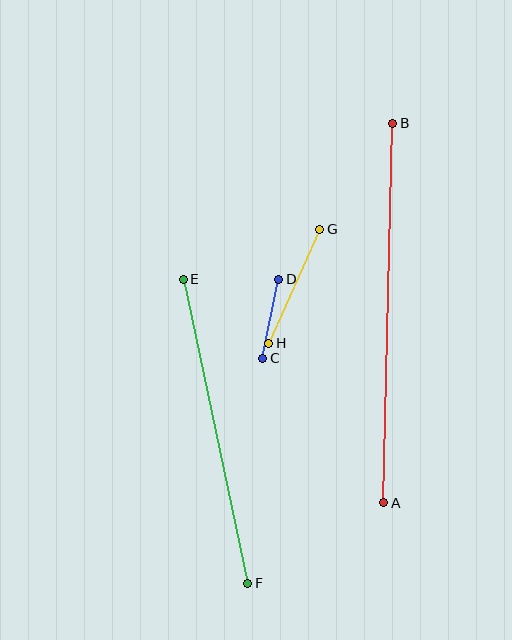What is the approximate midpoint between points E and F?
The midpoint is at approximately (216, 431) pixels.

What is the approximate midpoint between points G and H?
The midpoint is at approximately (294, 286) pixels.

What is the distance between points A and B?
The distance is approximately 379 pixels.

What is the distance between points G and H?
The distance is approximately 125 pixels.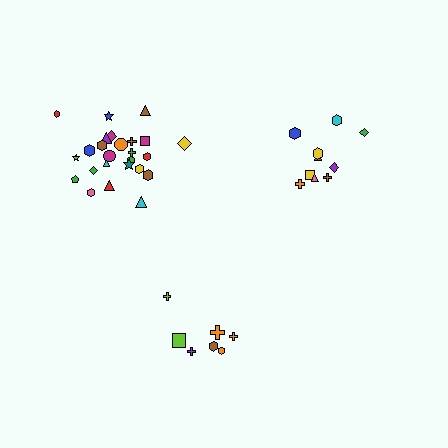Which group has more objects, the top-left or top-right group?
The top-left group.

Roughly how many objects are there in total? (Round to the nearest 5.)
Roughly 40 objects in total.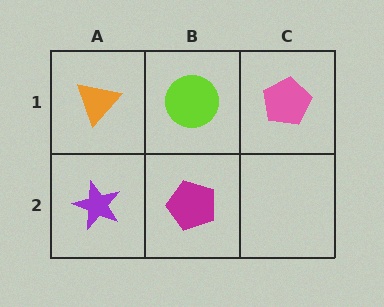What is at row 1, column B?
A lime circle.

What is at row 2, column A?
A purple star.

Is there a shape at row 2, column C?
No, that cell is empty.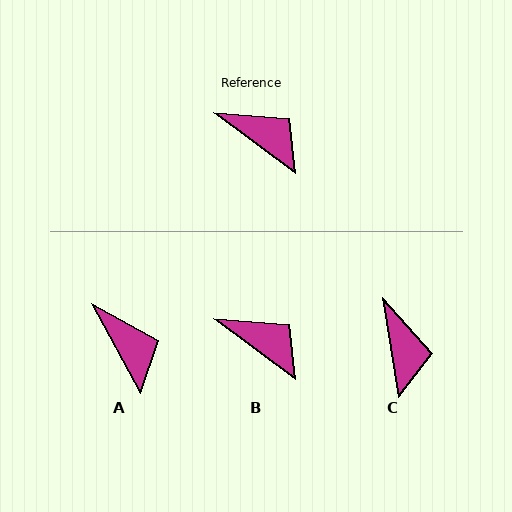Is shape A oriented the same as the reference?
No, it is off by about 24 degrees.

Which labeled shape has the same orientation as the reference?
B.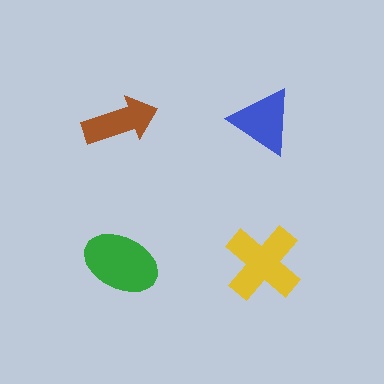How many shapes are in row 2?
2 shapes.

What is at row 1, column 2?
A blue triangle.